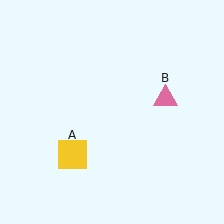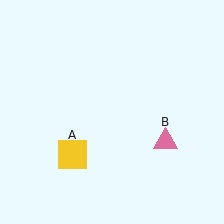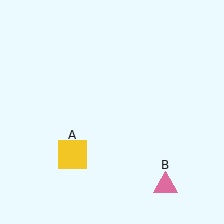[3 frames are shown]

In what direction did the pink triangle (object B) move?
The pink triangle (object B) moved down.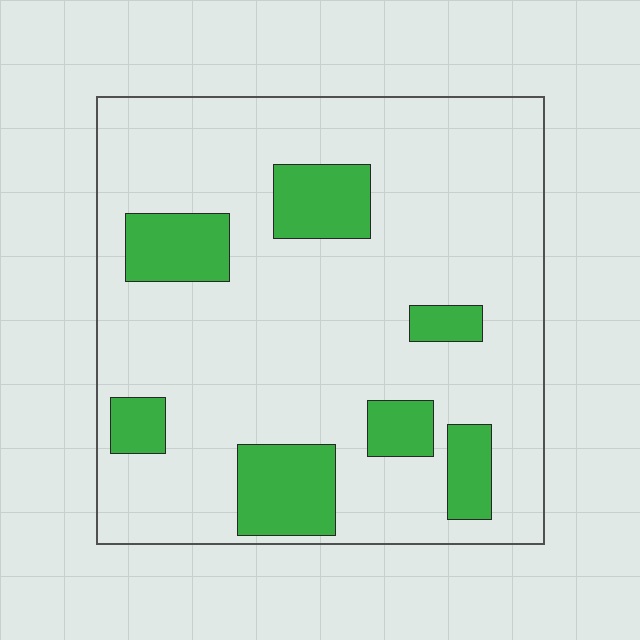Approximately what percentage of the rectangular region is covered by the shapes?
Approximately 20%.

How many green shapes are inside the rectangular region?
7.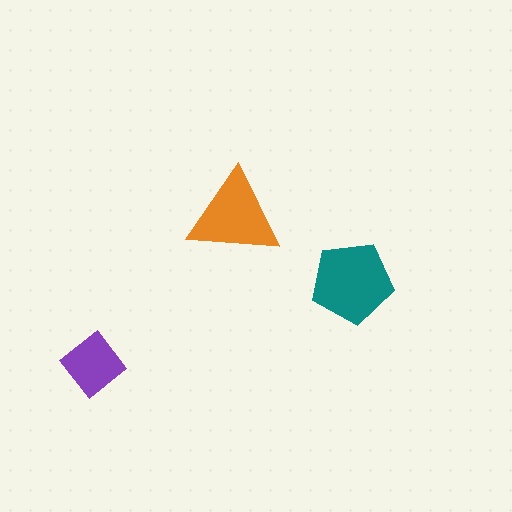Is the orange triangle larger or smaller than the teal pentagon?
Smaller.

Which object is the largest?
The teal pentagon.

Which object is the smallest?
The purple diamond.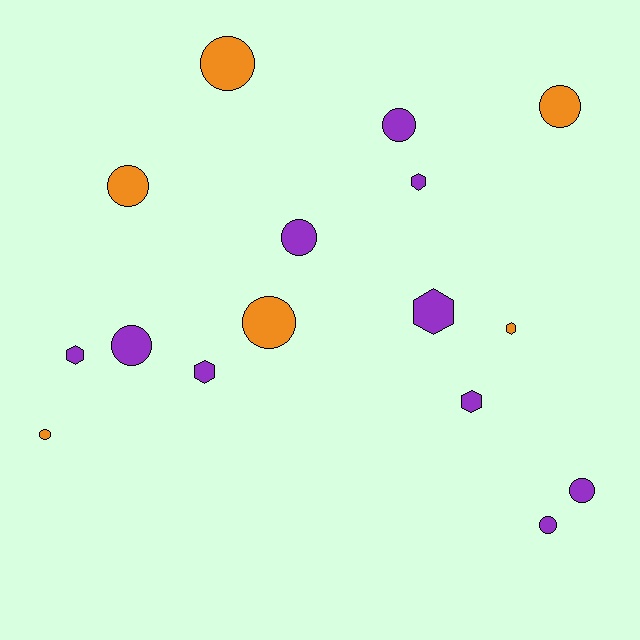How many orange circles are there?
There are 5 orange circles.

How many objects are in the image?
There are 16 objects.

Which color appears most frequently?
Purple, with 10 objects.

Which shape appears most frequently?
Circle, with 10 objects.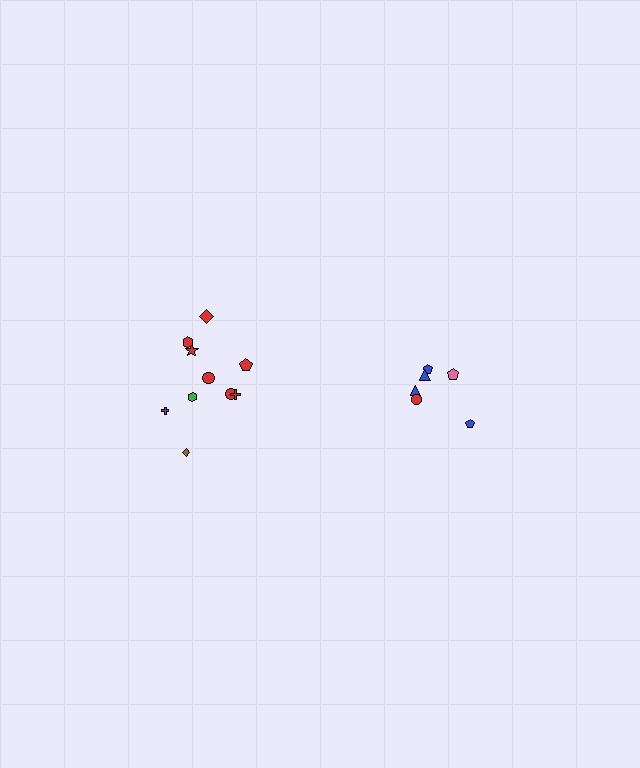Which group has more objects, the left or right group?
The left group.